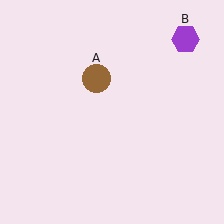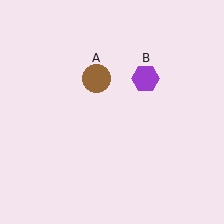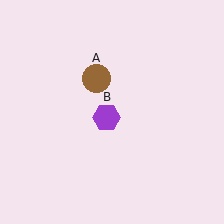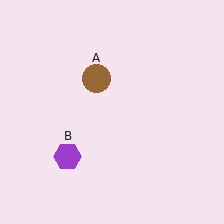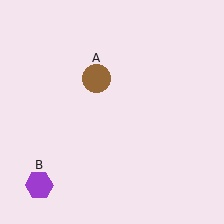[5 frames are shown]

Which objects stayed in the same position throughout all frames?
Brown circle (object A) remained stationary.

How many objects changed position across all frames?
1 object changed position: purple hexagon (object B).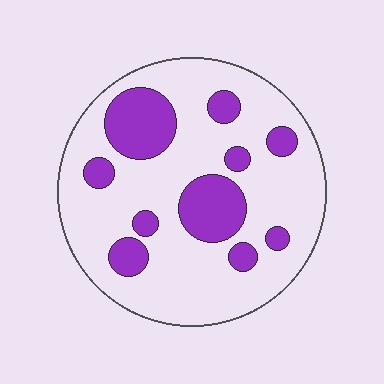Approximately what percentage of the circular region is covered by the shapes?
Approximately 25%.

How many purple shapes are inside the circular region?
10.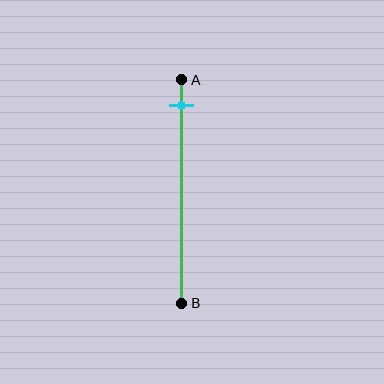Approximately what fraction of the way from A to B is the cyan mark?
The cyan mark is approximately 10% of the way from A to B.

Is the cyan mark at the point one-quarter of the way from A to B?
No, the mark is at about 10% from A, not at the 25% one-quarter point.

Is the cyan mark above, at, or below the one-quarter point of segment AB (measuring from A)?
The cyan mark is above the one-quarter point of segment AB.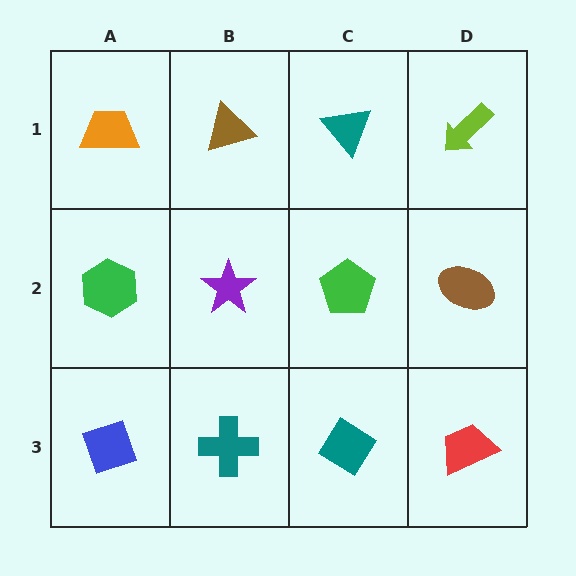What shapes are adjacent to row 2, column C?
A teal triangle (row 1, column C), a teal diamond (row 3, column C), a purple star (row 2, column B), a brown ellipse (row 2, column D).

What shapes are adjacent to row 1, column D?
A brown ellipse (row 2, column D), a teal triangle (row 1, column C).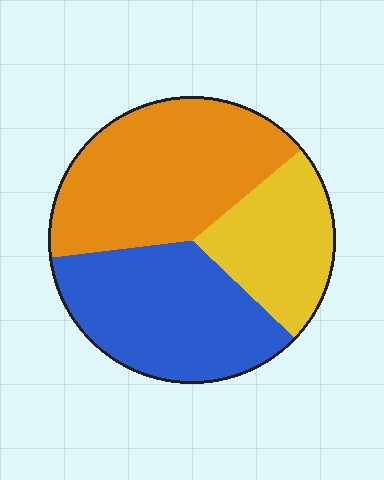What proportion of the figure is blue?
Blue takes up about three eighths (3/8) of the figure.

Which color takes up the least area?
Yellow, at roughly 25%.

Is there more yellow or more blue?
Blue.